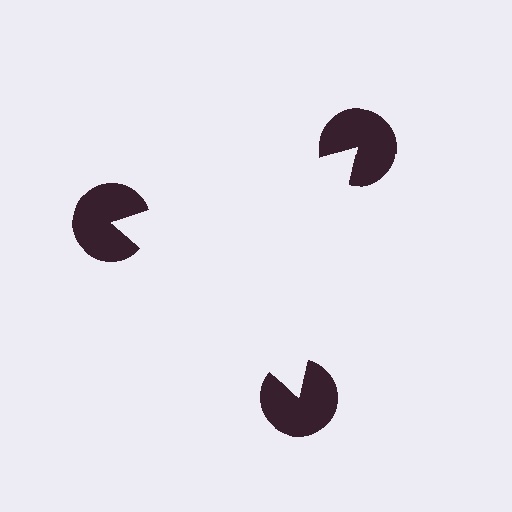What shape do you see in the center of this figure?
An illusory triangle — its edges are inferred from the aligned wedge cuts in the pac-man discs, not physically drawn.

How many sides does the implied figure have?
3 sides.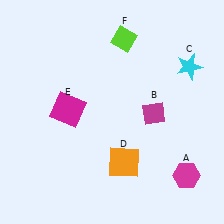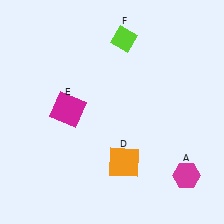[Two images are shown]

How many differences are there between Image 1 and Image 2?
There are 2 differences between the two images.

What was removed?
The cyan star (C), the magenta diamond (B) were removed in Image 2.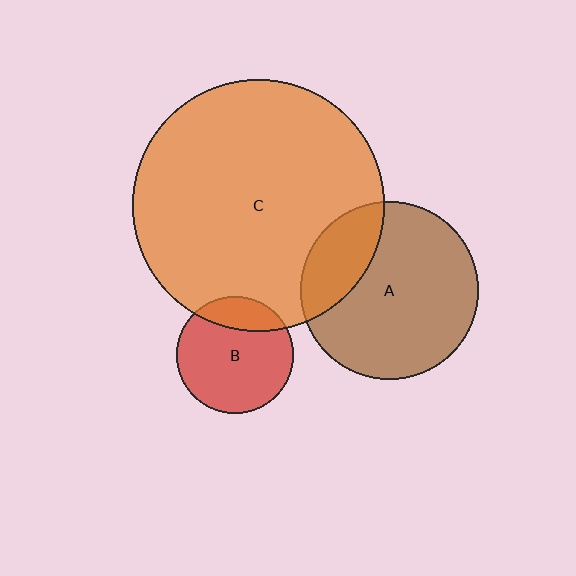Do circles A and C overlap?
Yes.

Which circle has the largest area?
Circle C (orange).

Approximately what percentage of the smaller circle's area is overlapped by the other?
Approximately 25%.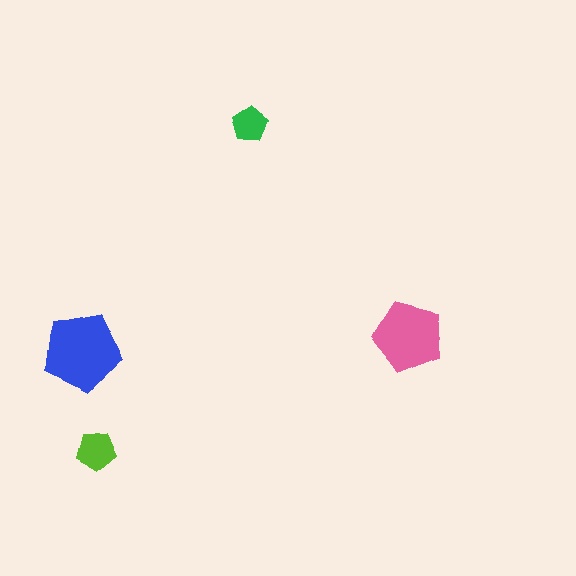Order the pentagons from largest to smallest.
the blue one, the pink one, the lime one, the green one.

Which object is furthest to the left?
The blue pentagon is leftmost.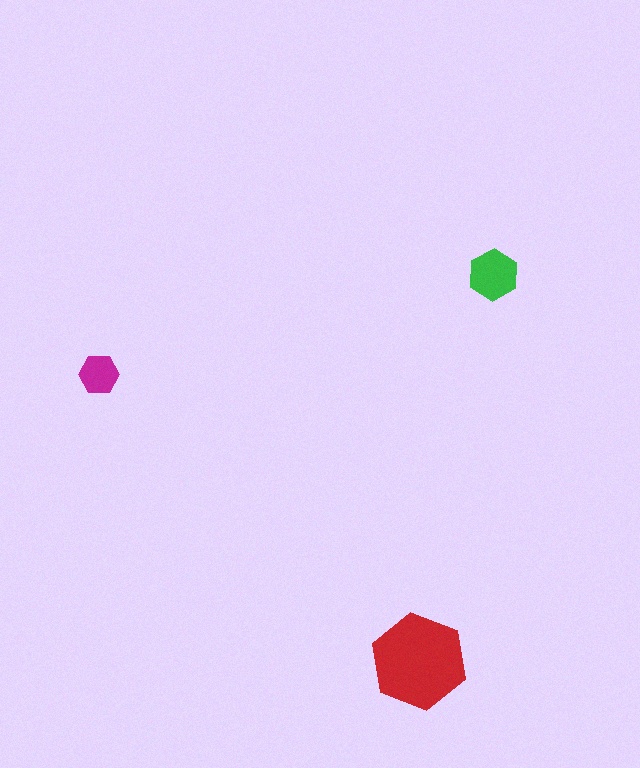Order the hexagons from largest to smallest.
the red one, the green one, the magenta one.